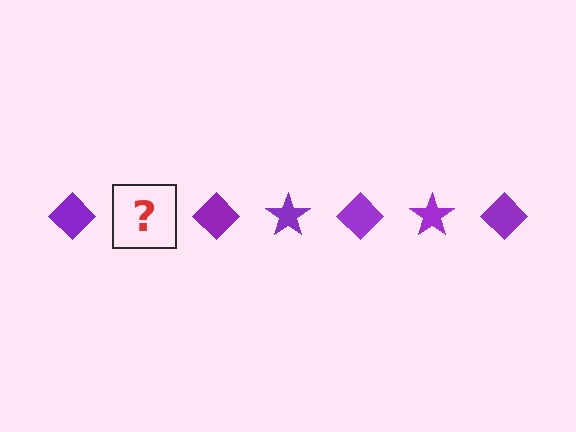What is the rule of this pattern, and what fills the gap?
The rule is that the pattern cycles through diamond, star shapes in purple. The gap should be filled with a purple star.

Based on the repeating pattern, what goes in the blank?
The blank should be a purple star.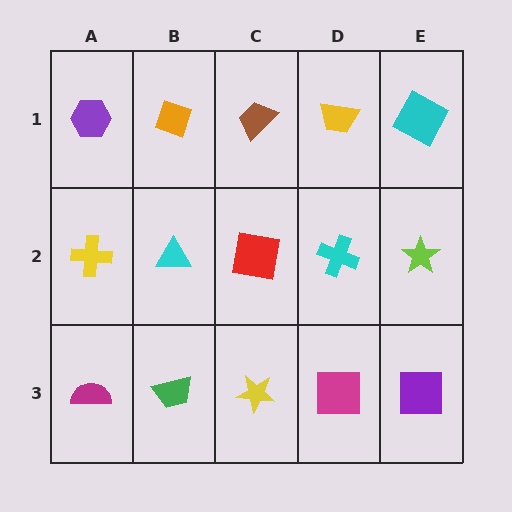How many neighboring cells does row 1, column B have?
3.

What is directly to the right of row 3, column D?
A purple square.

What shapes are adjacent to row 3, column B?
A cyan triangle (row 2, column B), a magenta semicircle (row 3, column A), a yellow star (row 3, column C).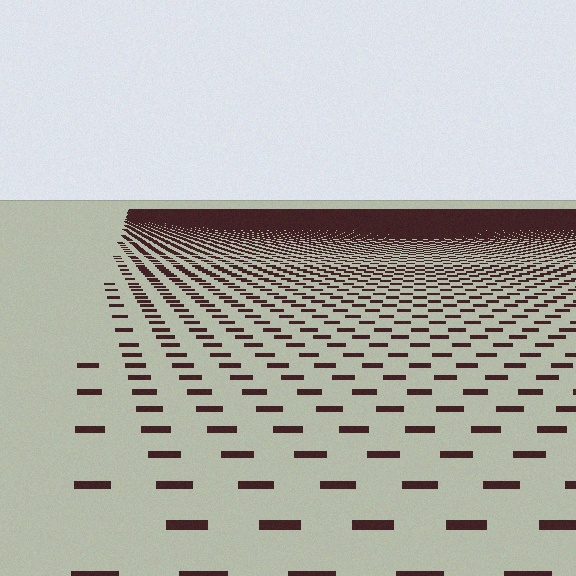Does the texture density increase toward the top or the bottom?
Density increases toward the top.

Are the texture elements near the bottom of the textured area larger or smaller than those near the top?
Larger. Near the bottom, elements are closer to the viewer and appear at a bigger on-screen size.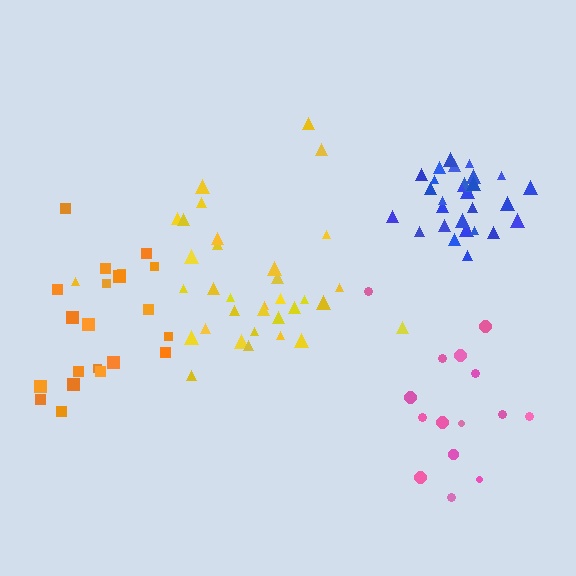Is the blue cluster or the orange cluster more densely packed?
Blue.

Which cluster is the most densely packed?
Blue.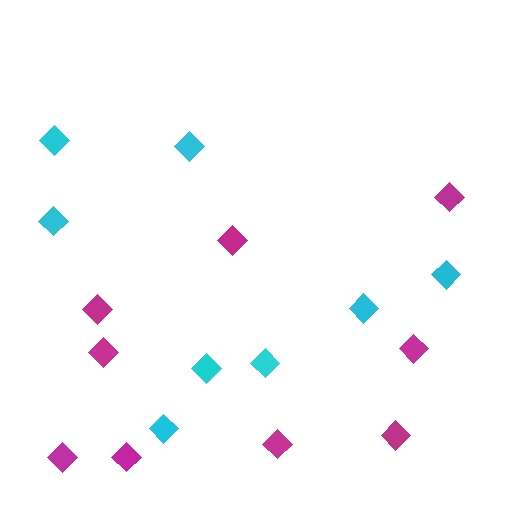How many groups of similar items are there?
There are 2 groups: one group of cyan diamonds (8) and one group of magenta diamonds (9).